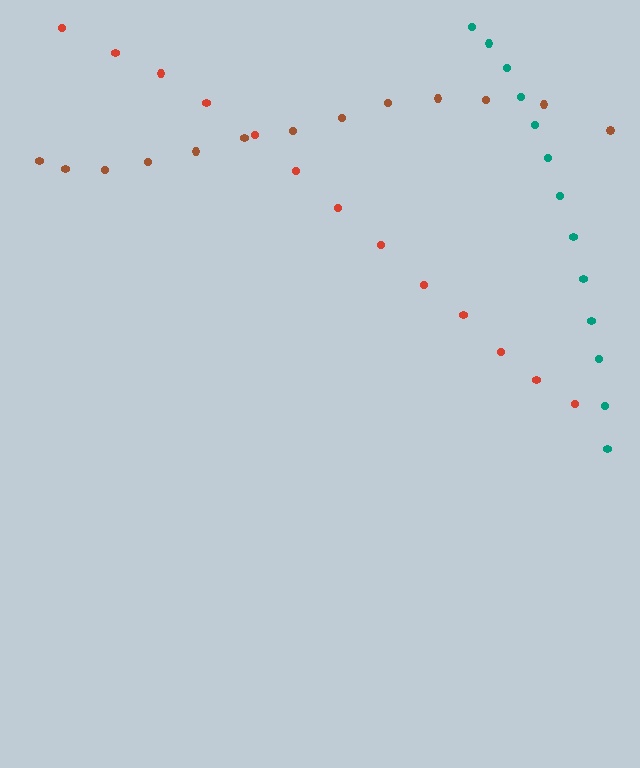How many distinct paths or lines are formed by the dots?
There are 3 distinct paths.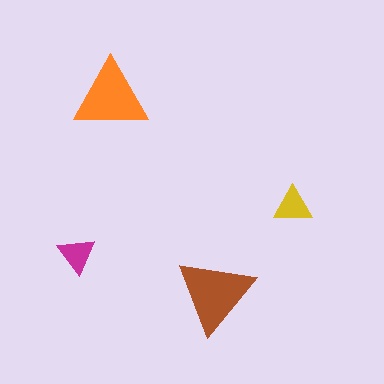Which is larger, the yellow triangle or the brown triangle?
The brown one.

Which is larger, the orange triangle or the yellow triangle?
The orange one.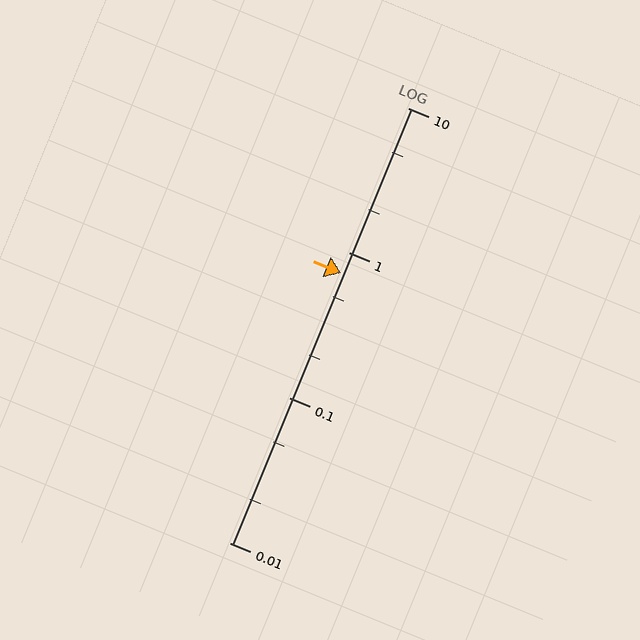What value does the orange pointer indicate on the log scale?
The pointer indicates approximately 0.73.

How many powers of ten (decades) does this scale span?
The scale spans 3 decades, from 0.01 to 10.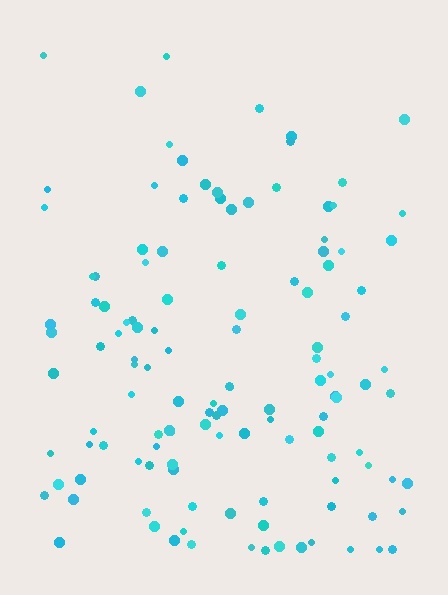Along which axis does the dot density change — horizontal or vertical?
Vertical.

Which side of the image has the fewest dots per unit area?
The top.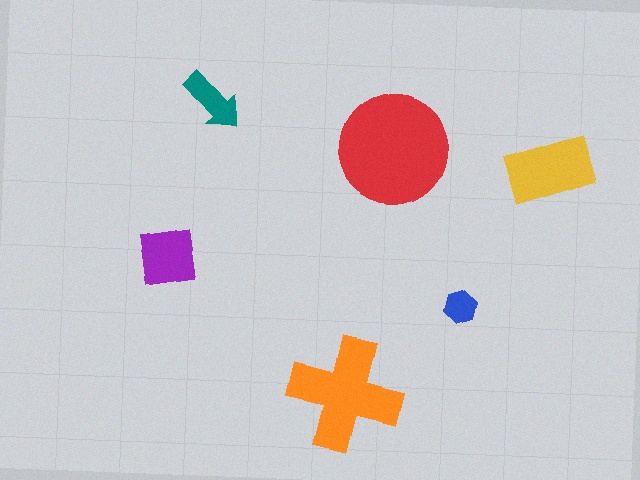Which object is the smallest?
The blue hexagon.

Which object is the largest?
The red circle.